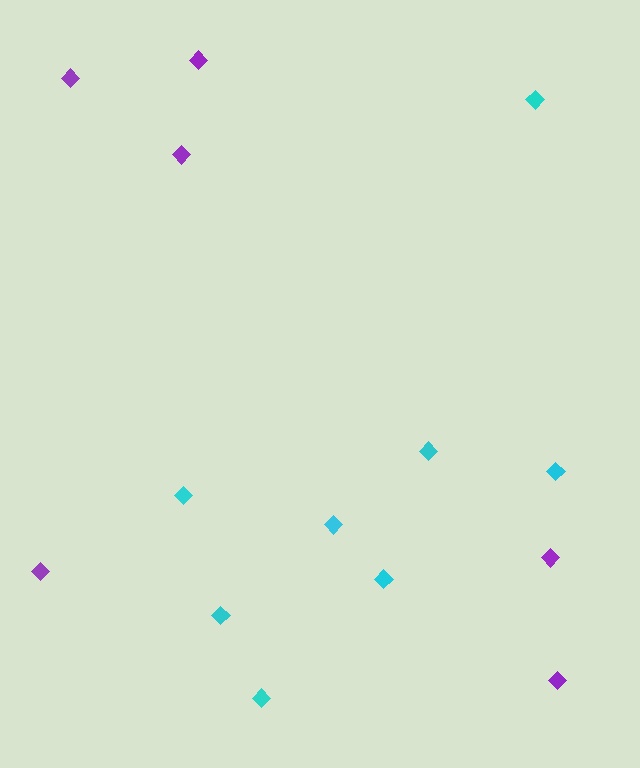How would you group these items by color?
There are 2 groups: one group of cyan diamonds (8) and one group of purple diamonds (6).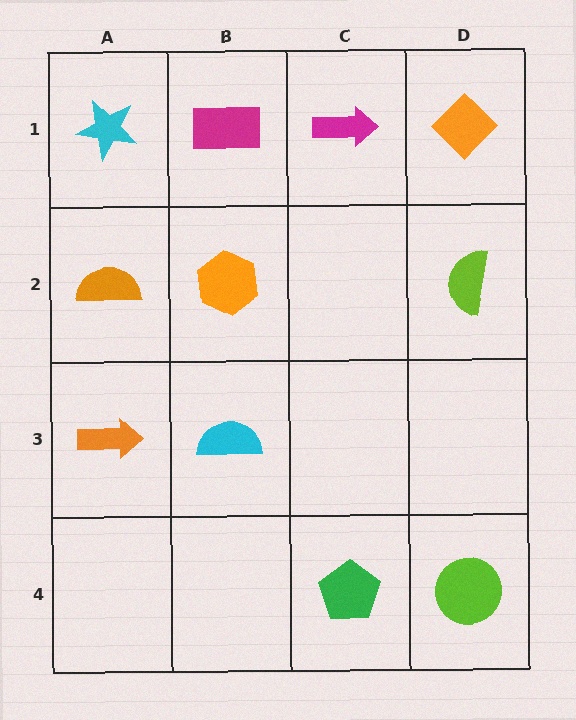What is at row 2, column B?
An orange hexagon.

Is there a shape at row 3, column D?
No, that cell is empty.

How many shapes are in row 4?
2 shapes.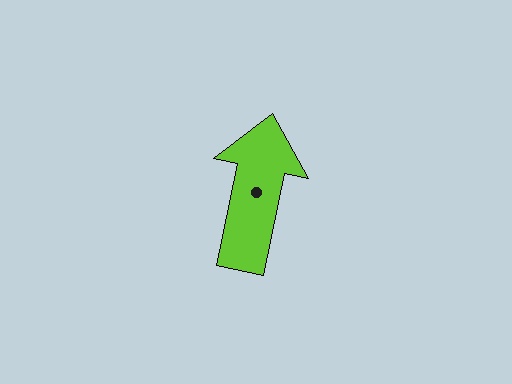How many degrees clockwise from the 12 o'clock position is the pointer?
Approximately 12 degrees.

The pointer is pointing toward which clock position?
Roughly 12 o'clock.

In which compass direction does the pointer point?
North.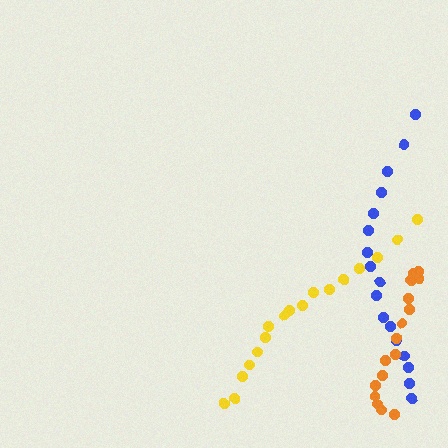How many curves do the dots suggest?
There are 3 distinct paths.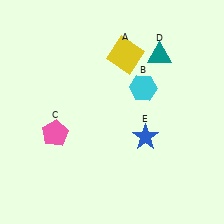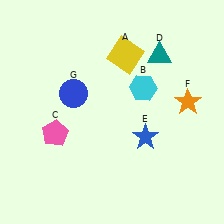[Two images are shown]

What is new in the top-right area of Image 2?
An orange star (F) was added in the top-right area of Image 2.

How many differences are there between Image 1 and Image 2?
There are 2 differences between the two images.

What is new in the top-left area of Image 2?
A blue circle (G) was added in the top-left area of Image 2.